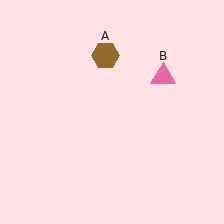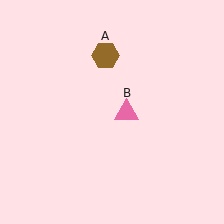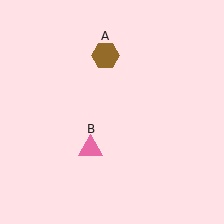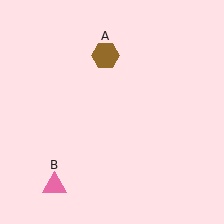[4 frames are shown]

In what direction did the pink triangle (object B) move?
The pink triangle (object B) moved down and to the left.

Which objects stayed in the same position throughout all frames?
Brown hexagon (object A) remained stationary.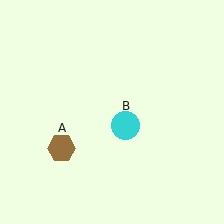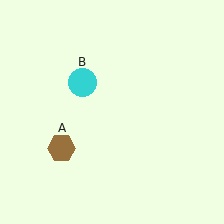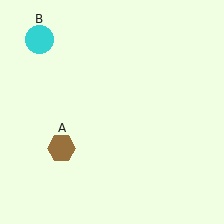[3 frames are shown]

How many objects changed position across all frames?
1 object changed position: cyan circle (object B).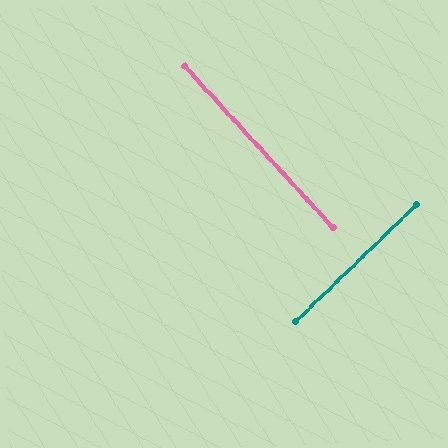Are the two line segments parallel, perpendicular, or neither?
Perpendicular — they meet at approximately 89°.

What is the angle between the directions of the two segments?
Approximately 89 degrees.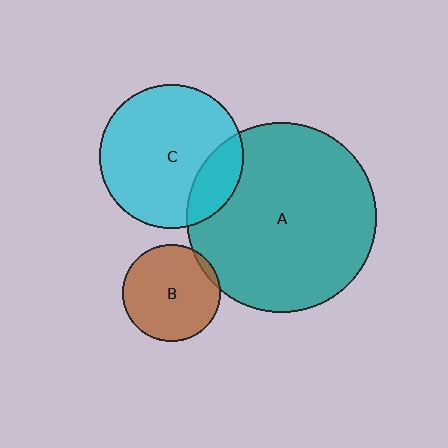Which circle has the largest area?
Circle A (teal).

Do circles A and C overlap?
Yes.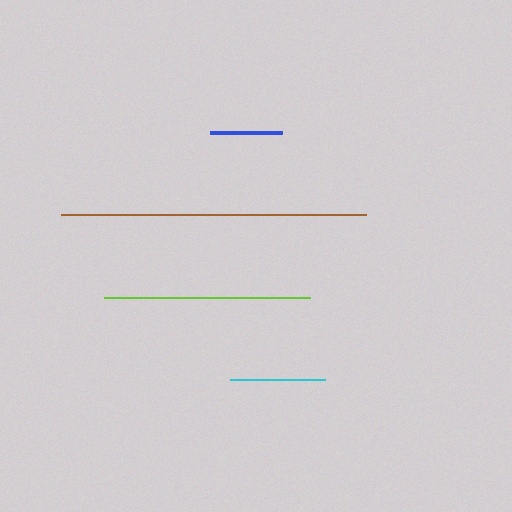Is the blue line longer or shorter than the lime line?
The lime line is longer than the blue line.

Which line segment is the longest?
The brown line is the longest at approximately 306 pixels.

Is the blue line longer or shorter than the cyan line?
The cyan line is longer than the blue line.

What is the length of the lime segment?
The lime segment is approximately 205 pixels long.